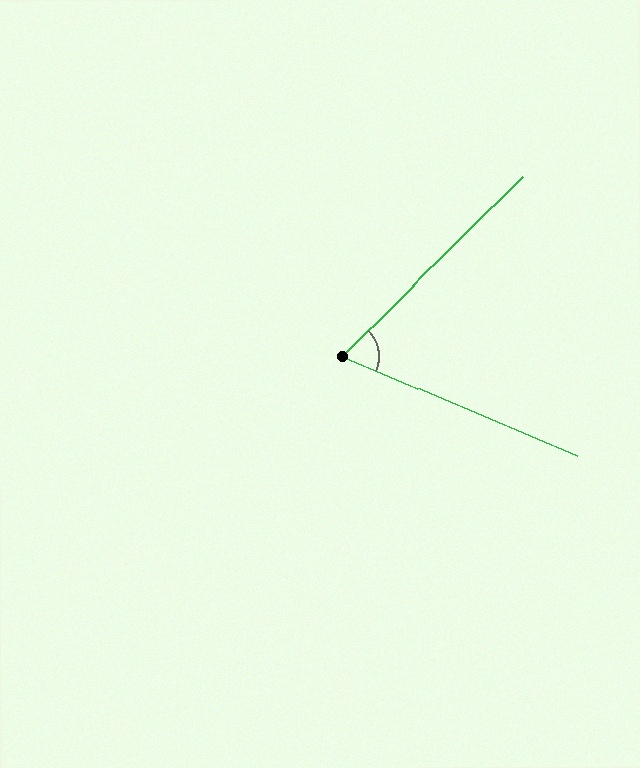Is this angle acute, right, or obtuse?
It is acute.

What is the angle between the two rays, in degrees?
Approximately 68 degrees.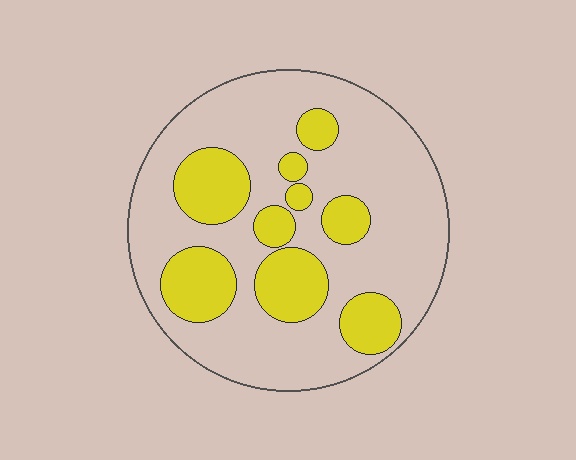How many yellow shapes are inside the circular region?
9.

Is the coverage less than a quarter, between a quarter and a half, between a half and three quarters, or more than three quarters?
Between a quarter and a half.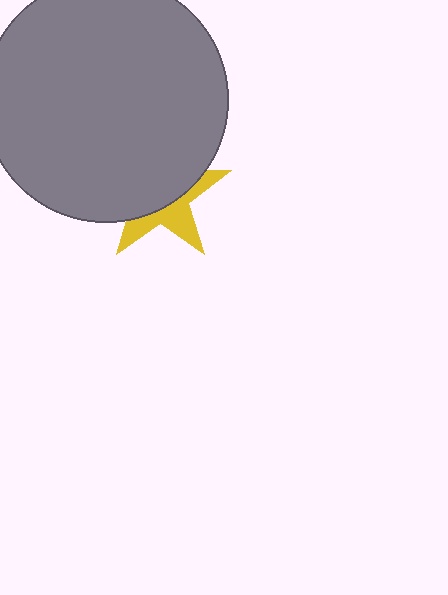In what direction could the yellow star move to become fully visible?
The yellow star could move down. That would shift it out from behind the gray circle entirely.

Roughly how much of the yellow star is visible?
A small part of it is visible (roughly 38%).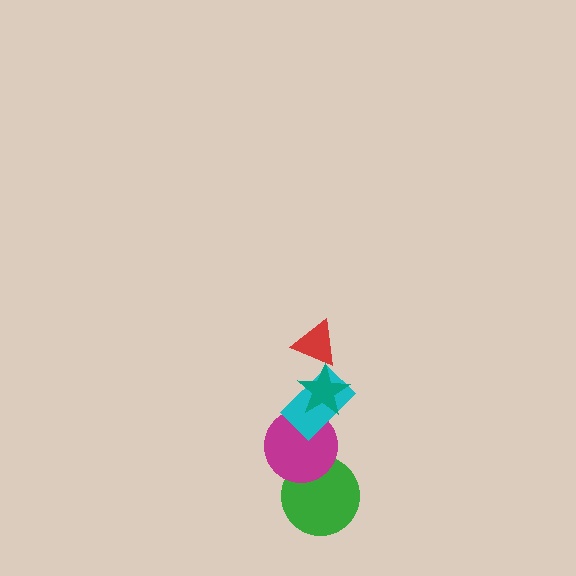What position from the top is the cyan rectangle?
The cyan rectangle is 3rd from the top.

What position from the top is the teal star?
The teal star is 2nd from the top.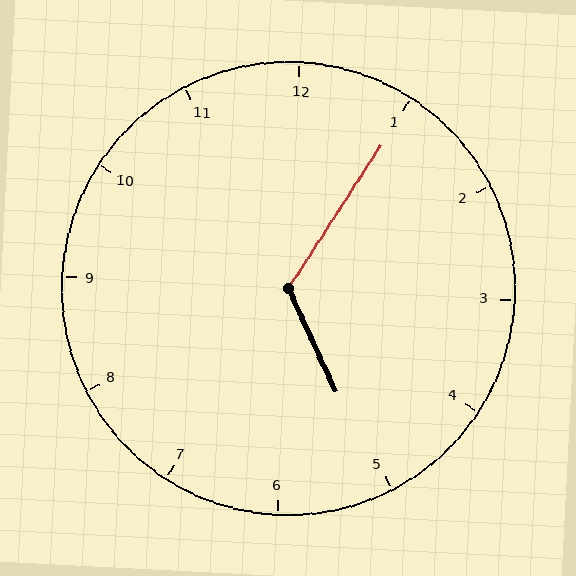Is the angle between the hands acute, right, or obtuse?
It is obtuse.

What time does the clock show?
5:05.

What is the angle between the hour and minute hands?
Approximately 122 degrees.